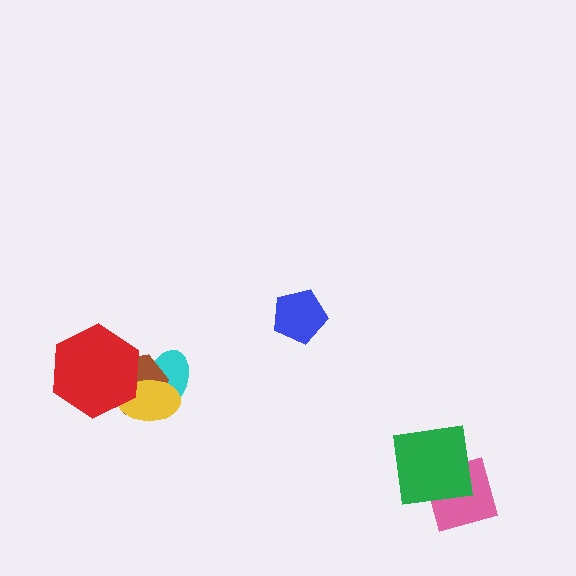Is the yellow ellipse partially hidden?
Yes, it is partially covered by another shape.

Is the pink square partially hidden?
Yes, it is partially covered by another shape.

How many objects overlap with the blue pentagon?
0 objects overlap with the blue pentagon.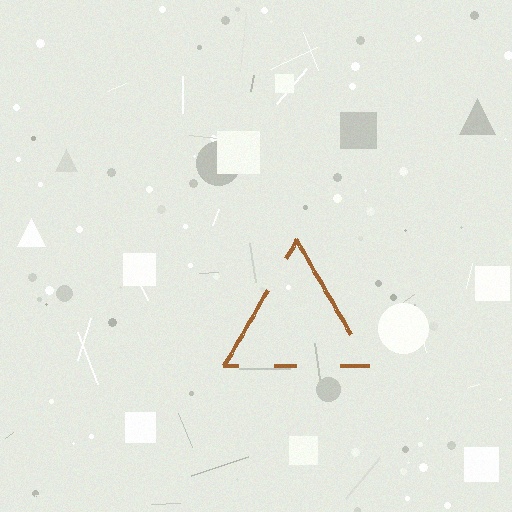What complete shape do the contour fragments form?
The contour fragments form a triangle.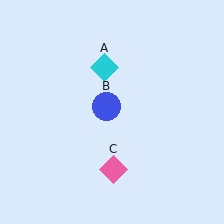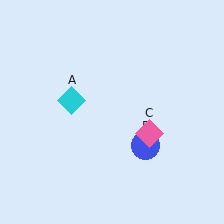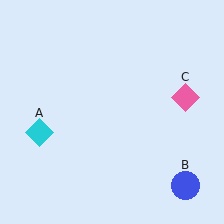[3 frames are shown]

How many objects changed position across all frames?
3 objects changed position: cyan diamond (object A), blue circle (object B), pink diamond (object C).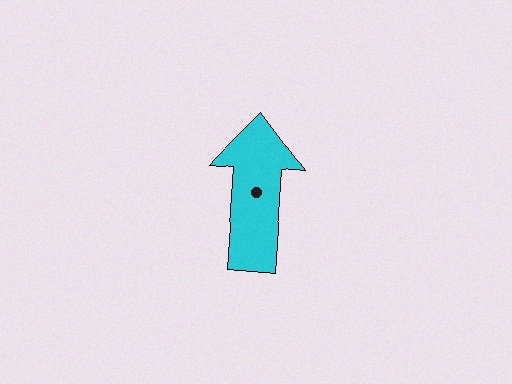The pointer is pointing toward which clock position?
Roughly 12 o'clock.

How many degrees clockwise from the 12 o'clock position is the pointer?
Approximately 4 degrees.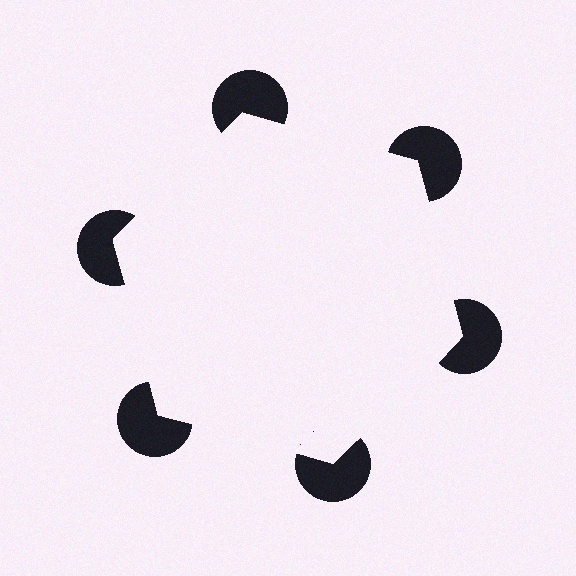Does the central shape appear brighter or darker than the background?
It typically appears slightly brighter than the background, even though no actual brightness change is drawn.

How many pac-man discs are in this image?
There are 6 — one at each vertex of the illusory hexagon.